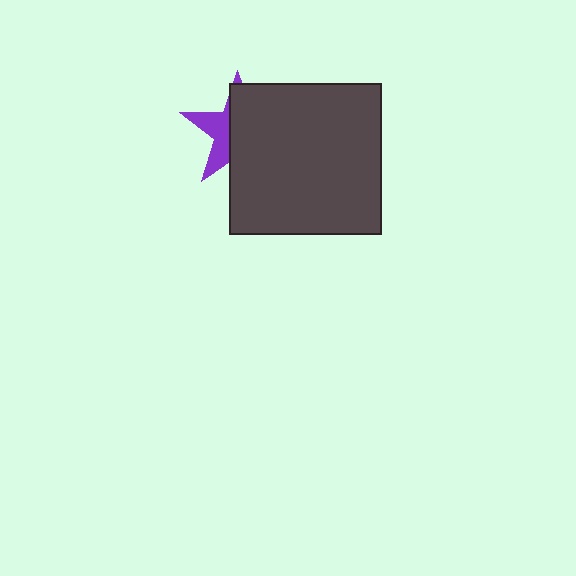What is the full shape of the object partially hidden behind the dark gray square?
The partially hidden object is a purple star.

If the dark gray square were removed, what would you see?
You would see the complete purple star.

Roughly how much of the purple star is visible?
A small part of it is visible (roughly 37%).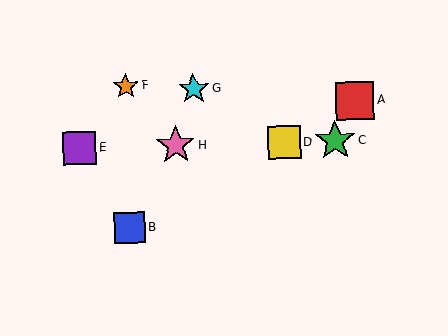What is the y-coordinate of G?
Object G is at y≈89.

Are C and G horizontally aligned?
No, C is at y≈140 and G is at y≈89.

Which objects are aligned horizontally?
Objects C, D, E, H are aligned horizontally.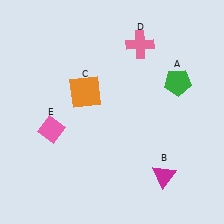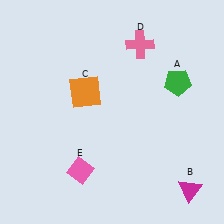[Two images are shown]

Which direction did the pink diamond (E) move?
The pink diamond (E) moved down.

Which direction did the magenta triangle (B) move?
The magenta triangle (B) moved right.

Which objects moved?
The objects that moved are: the magenta triangle (B), the pink diamond (E).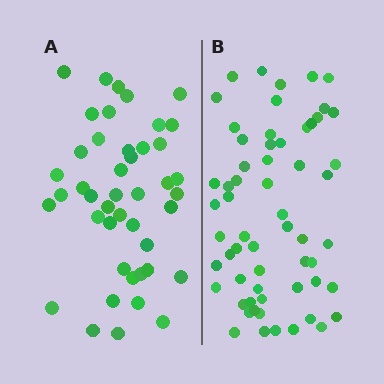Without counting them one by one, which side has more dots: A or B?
Region B (the right region) has more dots.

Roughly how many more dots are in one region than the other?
Region B has approximately 15 more dots than region A.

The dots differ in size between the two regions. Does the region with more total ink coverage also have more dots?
No. Region A has more total ink coverage because its dots are larger, but region B actually contains more individual dots. Total area can be misleading — the number of items is what matters here.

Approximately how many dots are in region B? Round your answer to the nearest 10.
About 60 dots.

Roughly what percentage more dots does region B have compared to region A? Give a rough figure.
About 35% more.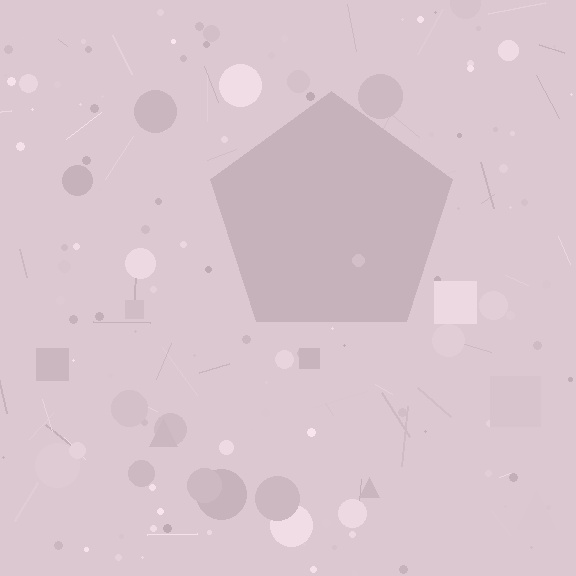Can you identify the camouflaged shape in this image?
The camouflaged shape is a pentagon.